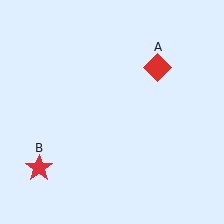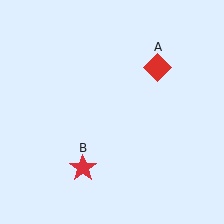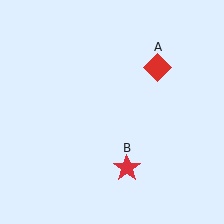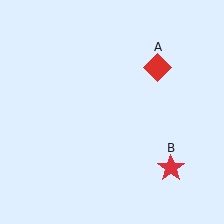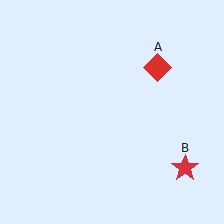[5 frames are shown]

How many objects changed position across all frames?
1 object changed position: red star (object B).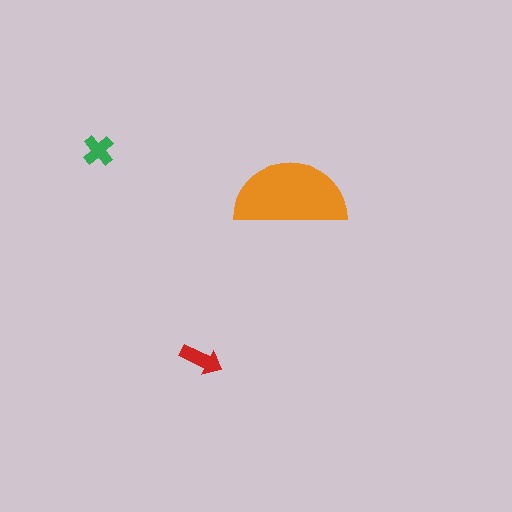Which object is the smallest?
The green cross.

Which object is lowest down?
The red arrow is bottommost.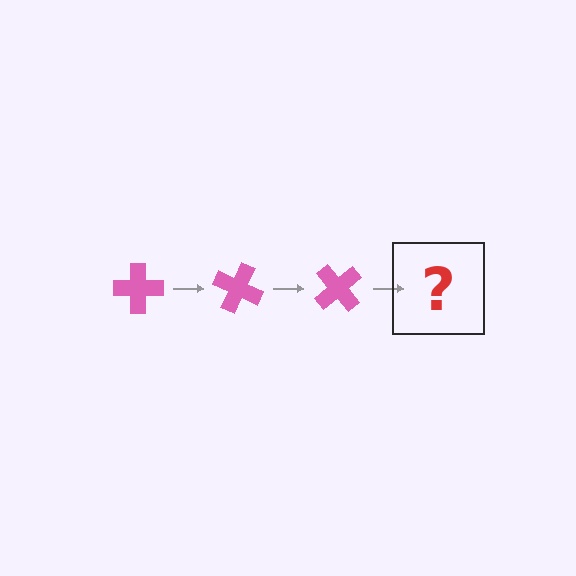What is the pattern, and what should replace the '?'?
The pattern is that the cross rotates 25 degrees each step. The '?' should be a pink cross rotated 75 degrees.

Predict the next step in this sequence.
The next step is a pink cross rotated 75 degrees.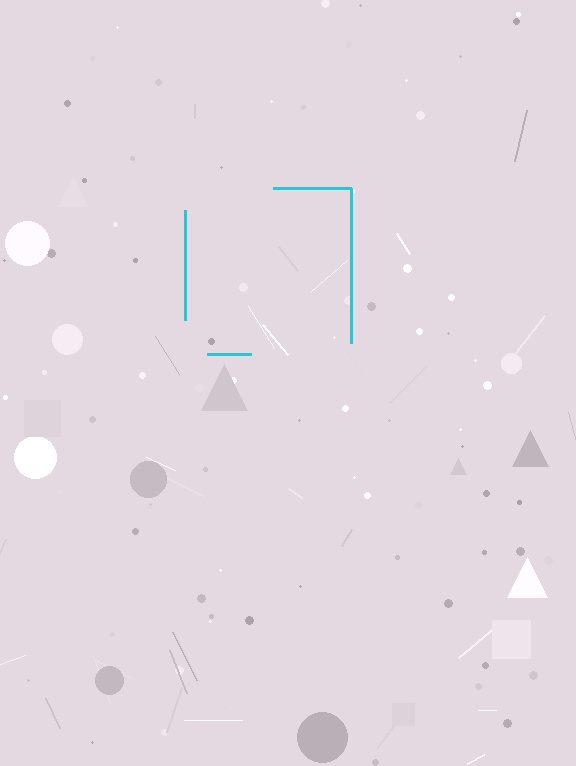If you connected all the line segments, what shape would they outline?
They would outline a square.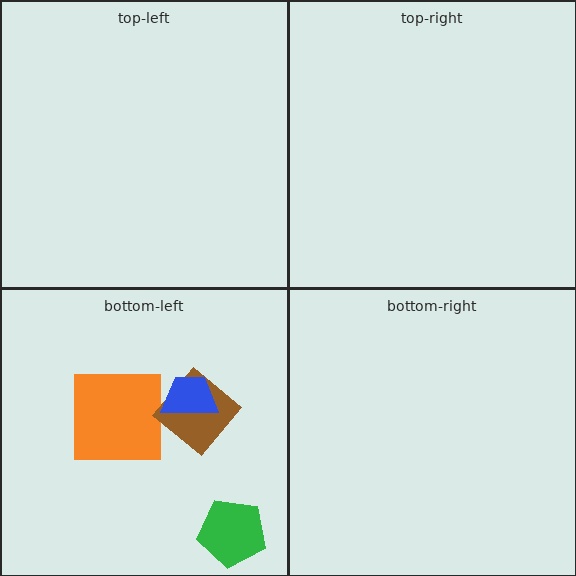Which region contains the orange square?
The bottom-left region.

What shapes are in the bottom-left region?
The orange square, the brown diamond, the green pentagon, the blue trapezoid.